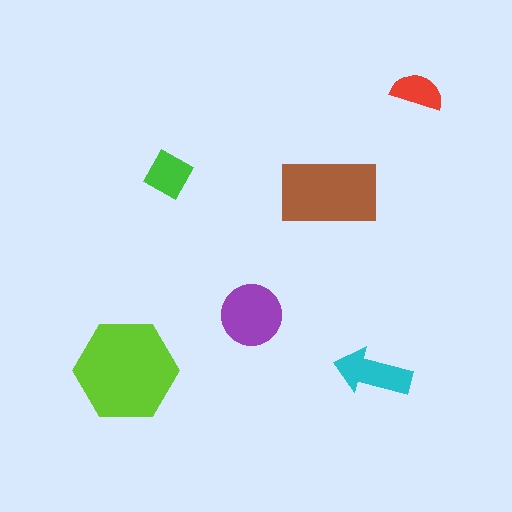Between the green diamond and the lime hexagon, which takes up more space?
The lime hexagon.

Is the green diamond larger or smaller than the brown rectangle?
Smaller.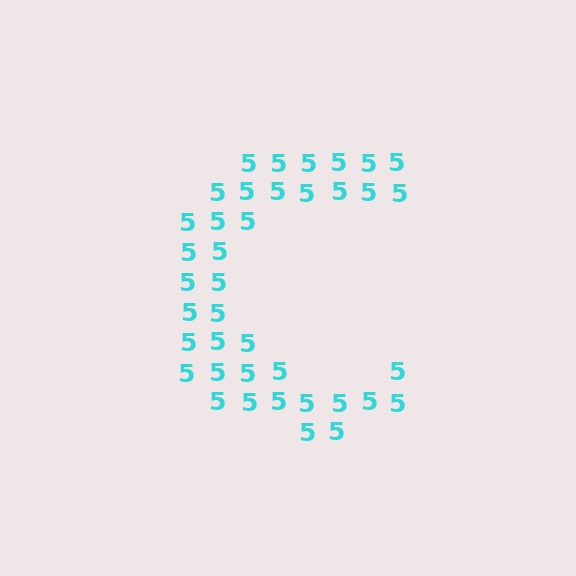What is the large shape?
The large shape is the letter C.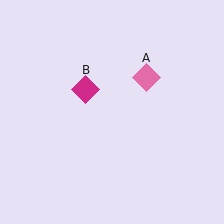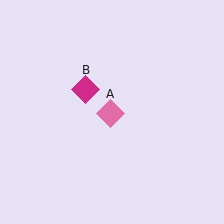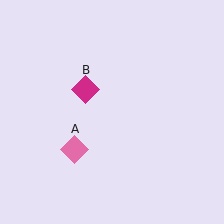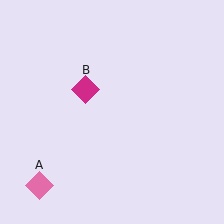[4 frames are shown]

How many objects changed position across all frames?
1 object changed position: pink diamond (object A).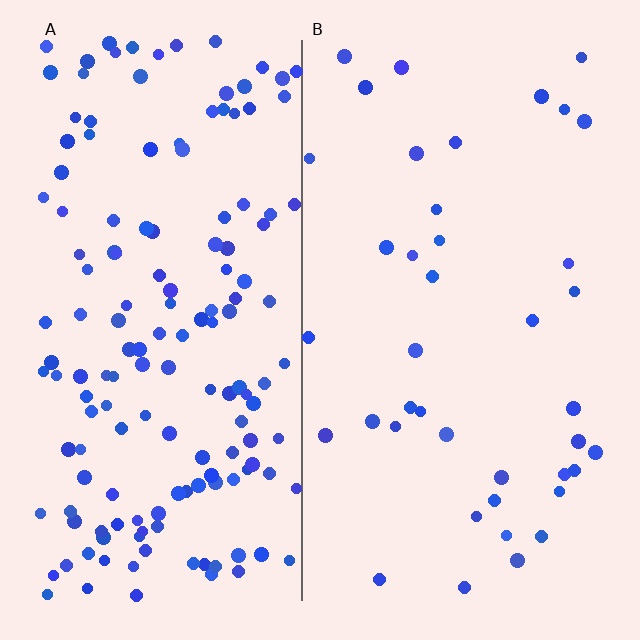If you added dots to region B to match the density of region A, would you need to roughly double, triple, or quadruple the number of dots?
Approximately quadruple.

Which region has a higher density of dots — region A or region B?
A (the left).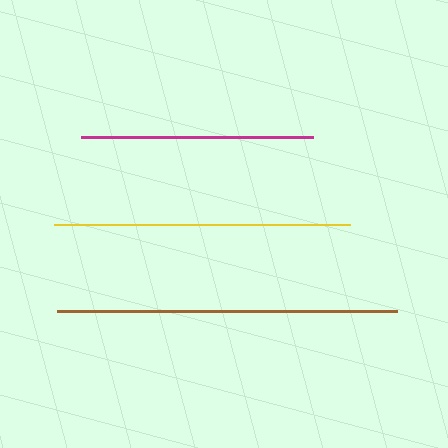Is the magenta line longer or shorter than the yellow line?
The yellow line is longer than the magenta line.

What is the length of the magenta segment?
The magenta segment is approximately 232 pixels long.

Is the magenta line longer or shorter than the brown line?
The brown line is longer than the magenta line.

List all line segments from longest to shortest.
From longest to shortest: brown, yellow, magenta.